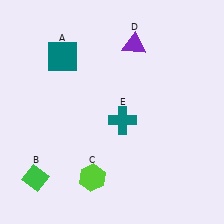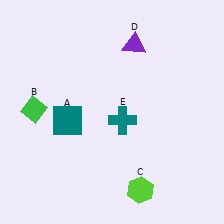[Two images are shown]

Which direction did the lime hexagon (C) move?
The lime hexagon (C) moved right.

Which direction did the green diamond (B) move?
The green diamond (B) moved up.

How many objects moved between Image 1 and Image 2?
3 objects moved between the two images.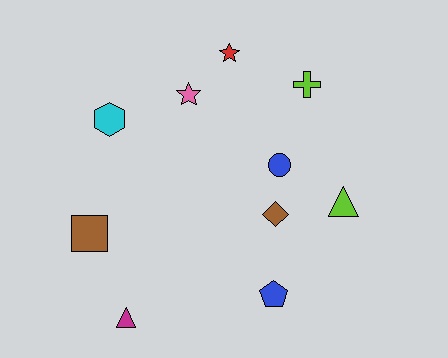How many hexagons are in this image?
There is 1 hexagon.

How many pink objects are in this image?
There is 1 pink object.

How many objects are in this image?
There are 10 objects.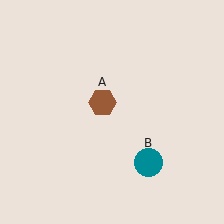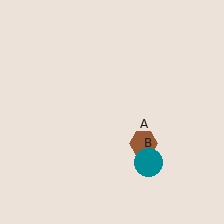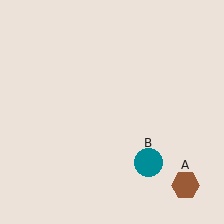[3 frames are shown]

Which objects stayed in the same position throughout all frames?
Teal circle (object B) remained stationary.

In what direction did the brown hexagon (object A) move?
The brown hexagon (object A) moved down and to the right.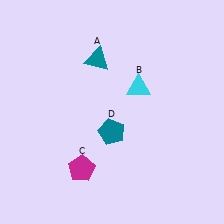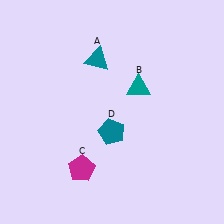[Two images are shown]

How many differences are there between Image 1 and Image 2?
There is 1 difference between the two images.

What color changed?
The triangle (B) changed from cyan in Image 1 to teal in Image 2.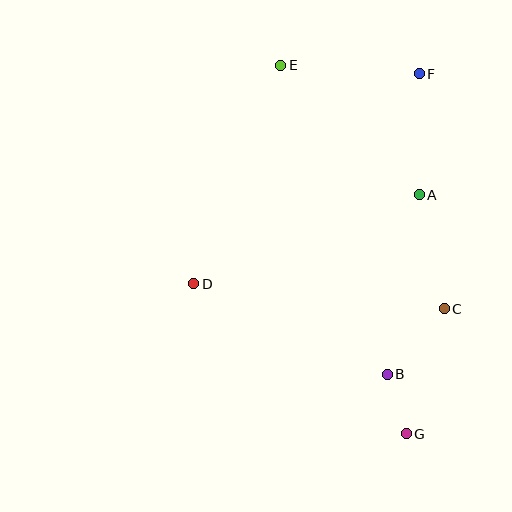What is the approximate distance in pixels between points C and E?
The distance between C and E is approximately 293 pixels.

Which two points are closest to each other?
Points B and G are closest to each other.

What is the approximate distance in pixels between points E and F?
The distance between E and F is approximately 139 pixels.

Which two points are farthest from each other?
Points E and G are farthest from each other.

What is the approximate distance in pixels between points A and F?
The distance between A and F is approximately 121 pixels.